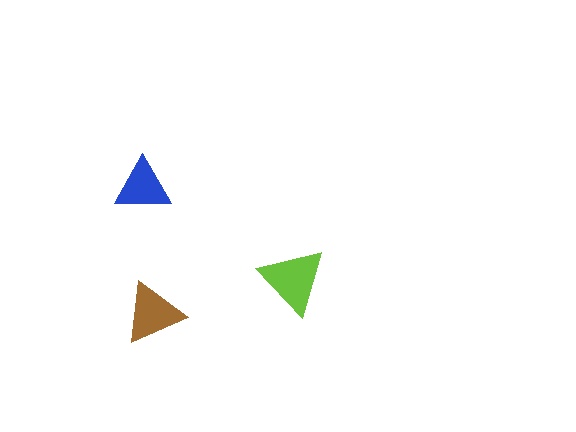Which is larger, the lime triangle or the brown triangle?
The lime one.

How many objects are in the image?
There are 3 objects in the image.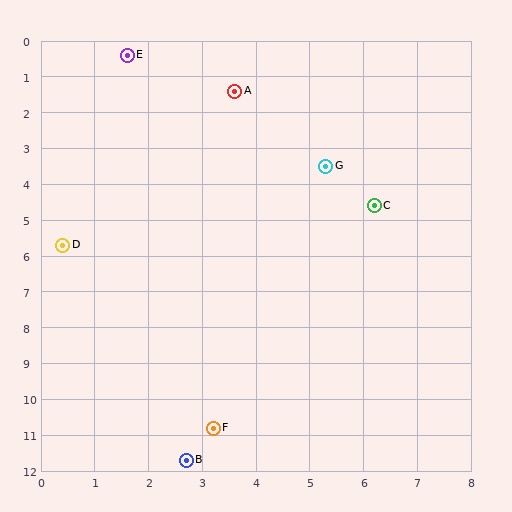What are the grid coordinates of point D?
Point D is at approximately (0.4, 5.7).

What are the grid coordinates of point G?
Point G is at approximately (5.3, 3.5).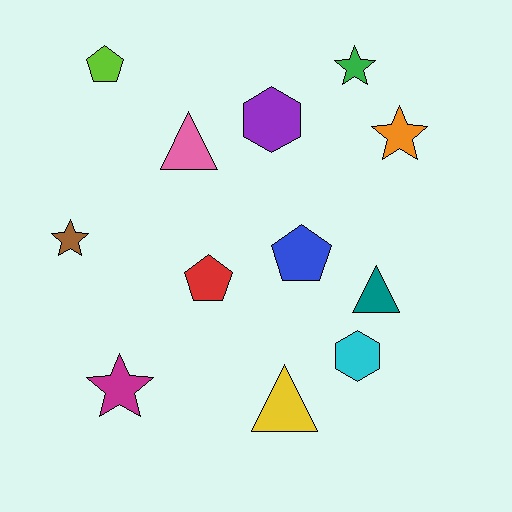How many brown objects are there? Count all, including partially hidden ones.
There is 1 brown object.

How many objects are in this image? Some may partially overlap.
There are 12 objects.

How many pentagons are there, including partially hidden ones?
There are 3 pentagons.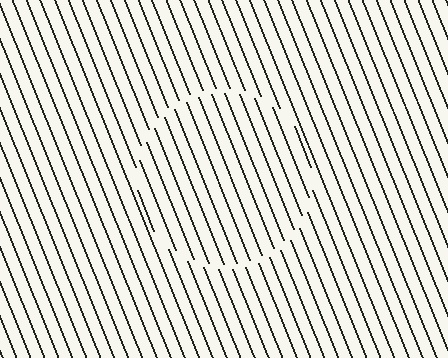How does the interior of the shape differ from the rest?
The interior of the shape contains the same grating, shifted by half a period — the contour is defined by the phase discontinuity where line-ends from the inner and outer gratings abut.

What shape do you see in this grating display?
An illusory circle. The interior of the shape contains the same grating, shifted by half a period — the contour is defined by the phase discontinuity where line-ends from the inner and outer gratings abut.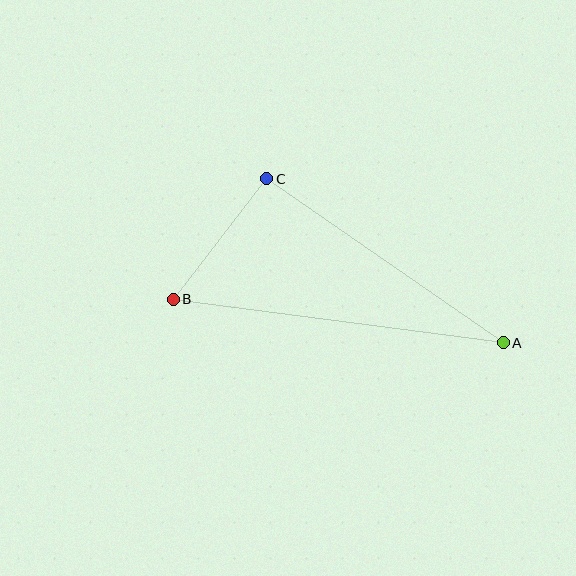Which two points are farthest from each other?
Points A and B are farthest from each other.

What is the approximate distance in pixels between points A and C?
The distance between A and C is approximately 287 pixels.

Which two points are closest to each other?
Points B and C are closest to each other.